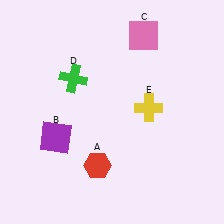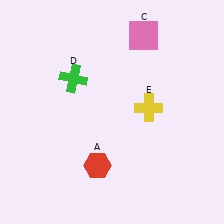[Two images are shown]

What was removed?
The purple square (B) was removed in Image 2.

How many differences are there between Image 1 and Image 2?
There is 1 difference between the two images.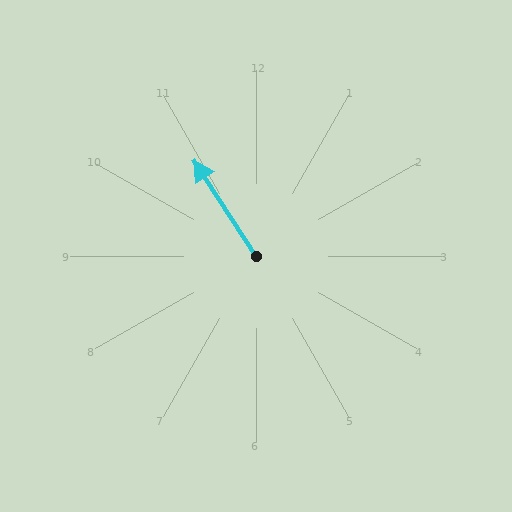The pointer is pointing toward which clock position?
Roughly 11 o'clock.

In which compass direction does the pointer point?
Northwest.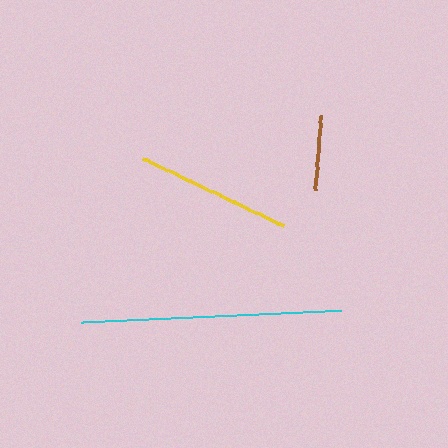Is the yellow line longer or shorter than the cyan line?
The cyan line is longer than the yellow line.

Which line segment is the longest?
The cyan line is the longest at approximately 260 pixels.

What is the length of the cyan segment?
The cyan segment is approximately 260 pixels long.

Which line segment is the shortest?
The brown line is the shortest at approximately 75 pixels.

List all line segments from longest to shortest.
From longest to shortest: cyan, yellow, brown.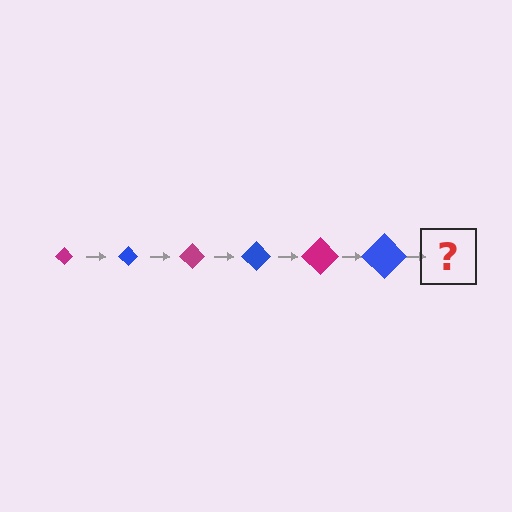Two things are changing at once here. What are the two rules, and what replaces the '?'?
The two rules are that the diamond grows larger each step and the color cycles through magenta and blue. The '?' should be a magenta diamond, larger than the previous one.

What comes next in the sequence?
The next element should be a magenta diamond, larger than the previous one.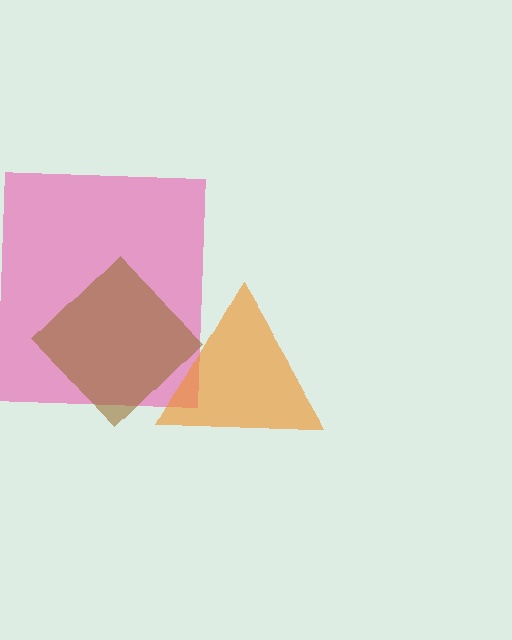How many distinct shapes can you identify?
There are 3 distinct shapes: a pink square, a brown diamond, an orange triangle.